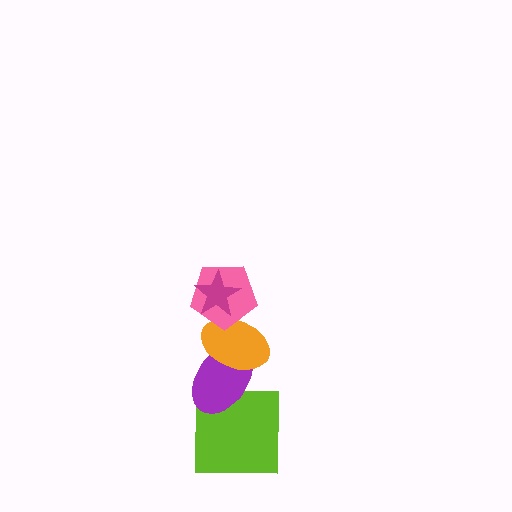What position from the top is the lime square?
The lime square is 5th from the top.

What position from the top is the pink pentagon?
The pink pentagon is 2nd from the top.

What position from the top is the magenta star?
The magenta star is 1st from the top.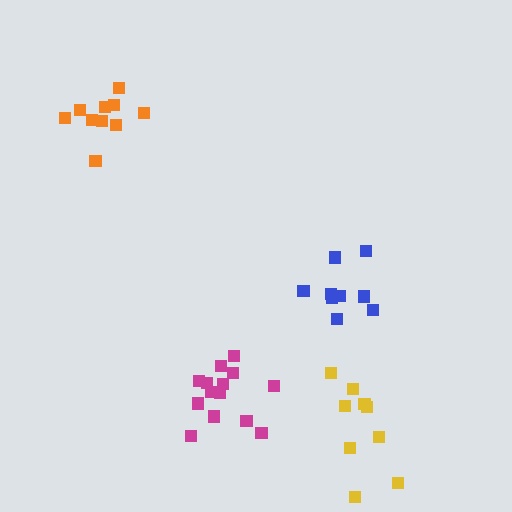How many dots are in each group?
Group 1: 11 dots, Group 2: 14 dots, Group 3: 10 dots, Group 4: 9 dots (44 total).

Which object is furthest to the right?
The yellow cluster is rightmost.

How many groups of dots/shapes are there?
There are 4 groups.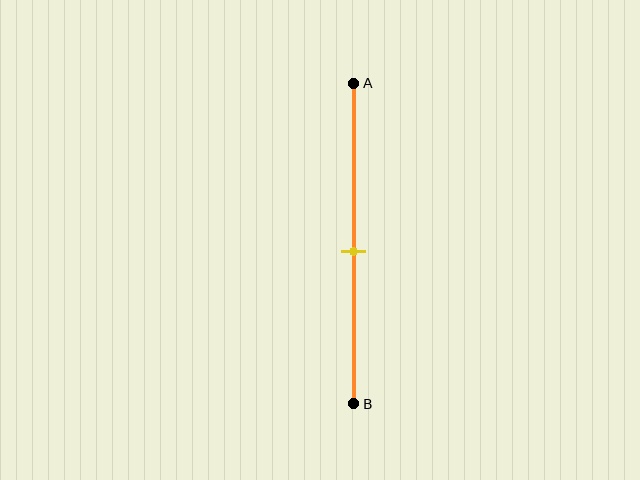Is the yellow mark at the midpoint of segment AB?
Yes, the mark is approximately at the midpoint.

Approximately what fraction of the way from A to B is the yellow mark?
The yellow mark is approximately 50% of the way from A to B.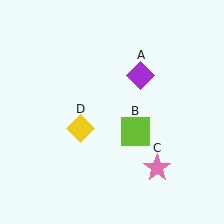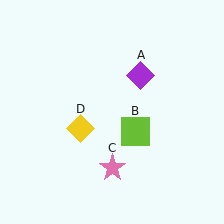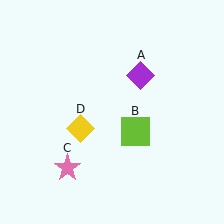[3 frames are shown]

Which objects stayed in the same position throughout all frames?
Purple diamond (object A) and lime square (object B) and yellow diamond (object D) remained stationary.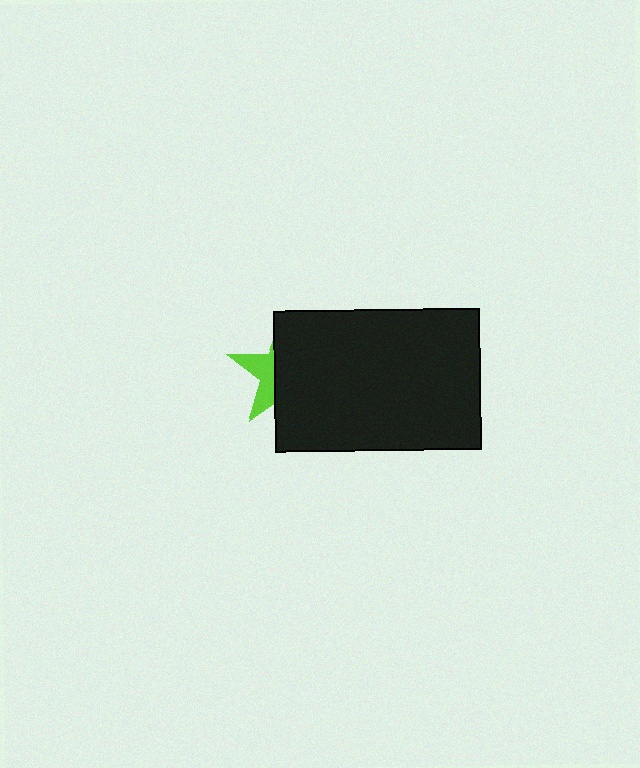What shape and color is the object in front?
The object in front is a black rectangle.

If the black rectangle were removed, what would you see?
You would see the complete lime star.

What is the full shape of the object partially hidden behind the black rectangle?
The partially hidden object is a lime star.